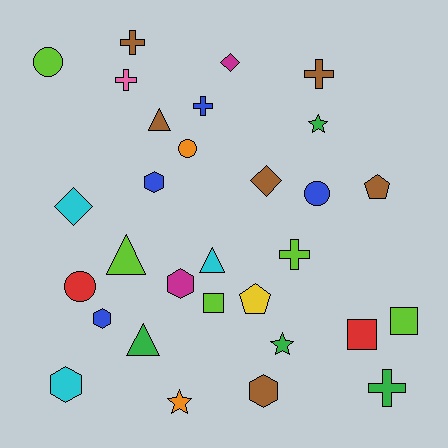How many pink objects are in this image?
There is 1 pink object.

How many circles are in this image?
There are 4 circles.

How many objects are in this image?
There are 30 objects.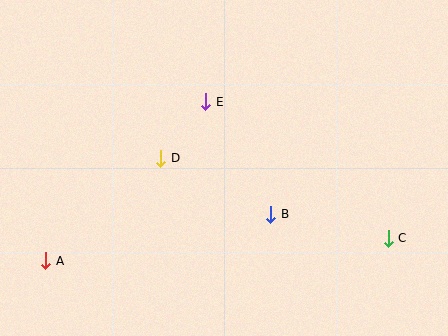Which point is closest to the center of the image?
Point D at (161, 158) is closest to the center.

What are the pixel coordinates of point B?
Point B is at (271, 214).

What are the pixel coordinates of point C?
Point C is at (388, 238).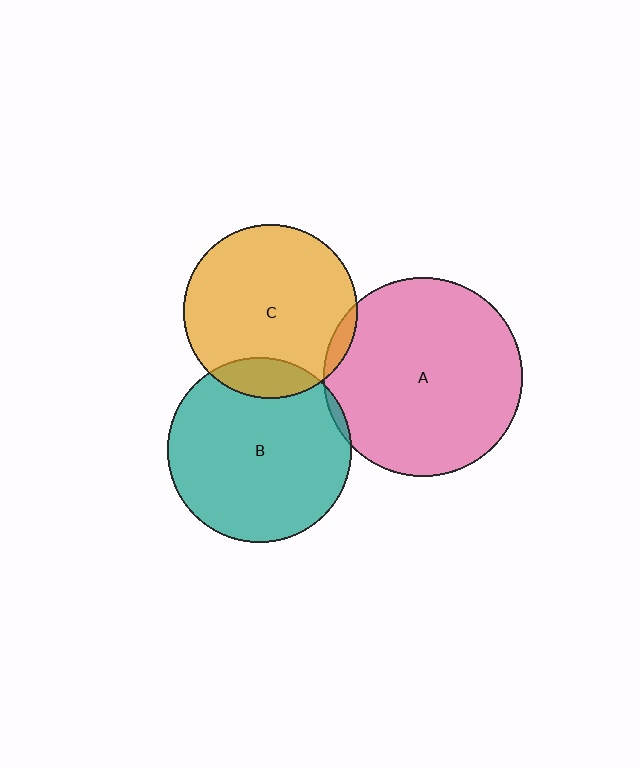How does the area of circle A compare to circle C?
Approximately 1.3 times.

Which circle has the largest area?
Circle A (pink).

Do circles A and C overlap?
Yes.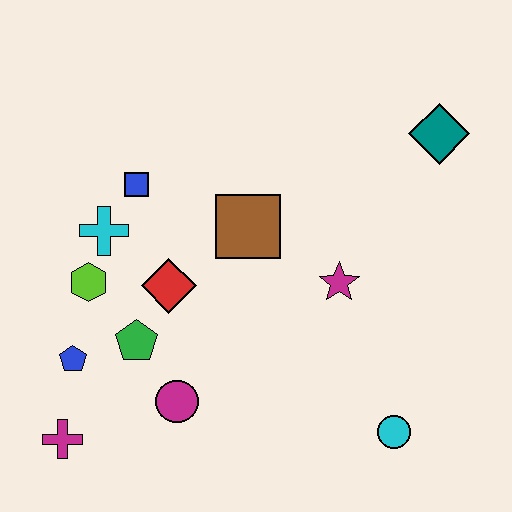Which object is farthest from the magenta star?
The magenta cross is farthest from the magenta star.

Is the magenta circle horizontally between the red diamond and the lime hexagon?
No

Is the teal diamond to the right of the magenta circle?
Yes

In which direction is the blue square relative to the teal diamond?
The blue square is to the left of the teal diamond.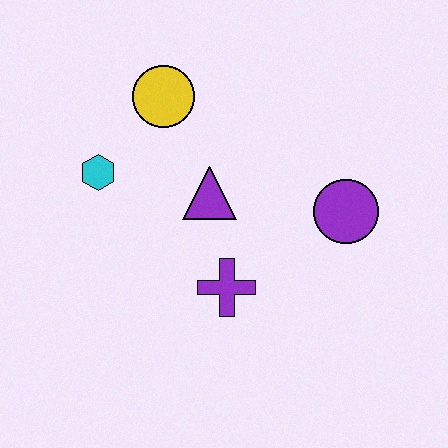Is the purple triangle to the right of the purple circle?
No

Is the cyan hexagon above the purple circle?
Yes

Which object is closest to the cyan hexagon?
The yellow circle is closest to the cyan hexagon.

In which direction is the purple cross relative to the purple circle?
The purple cross is to the left of the purple circle.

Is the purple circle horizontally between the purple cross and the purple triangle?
No